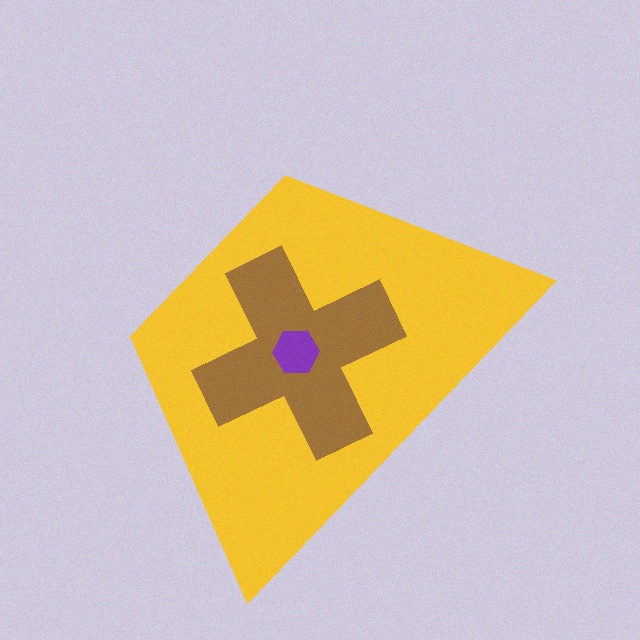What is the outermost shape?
The yellow trapezoid.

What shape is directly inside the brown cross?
The purple hexagon.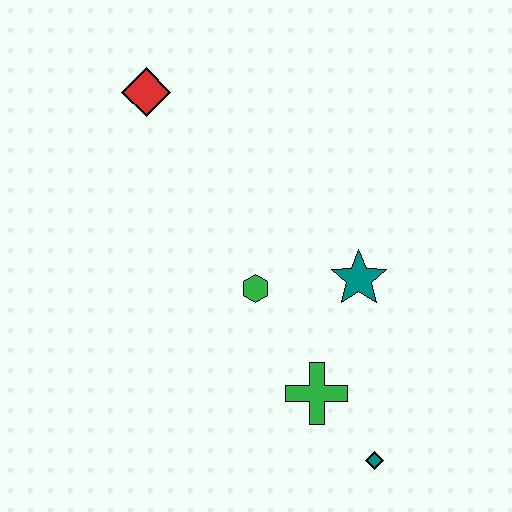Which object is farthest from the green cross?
The red diamond is farthest from the green cross.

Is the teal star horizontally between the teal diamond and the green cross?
Yes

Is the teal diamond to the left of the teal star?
No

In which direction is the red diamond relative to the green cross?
The red diamond is above the green cross.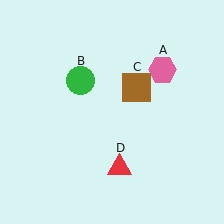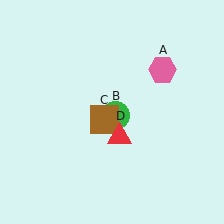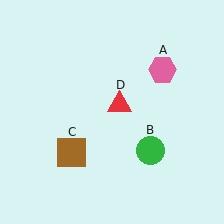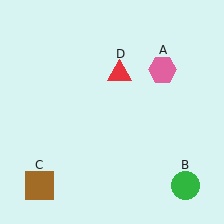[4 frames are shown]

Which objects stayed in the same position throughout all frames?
Pink hexagon (object A) remained stationary.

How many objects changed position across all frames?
3 objects changed position: green circle (object B), brown square (object C), red triangle (object D).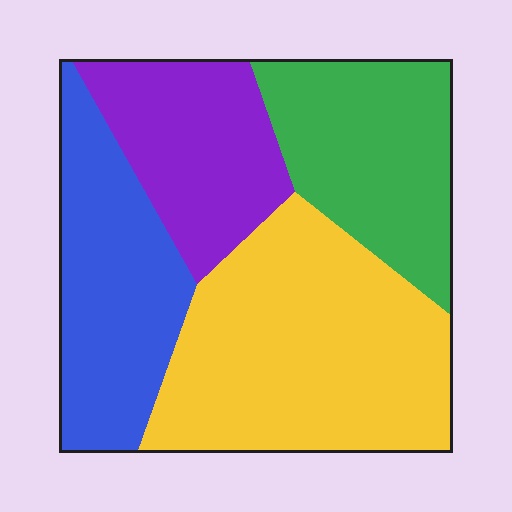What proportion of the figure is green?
Green takes up between a sixth and a third of the figure.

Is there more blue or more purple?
Blue.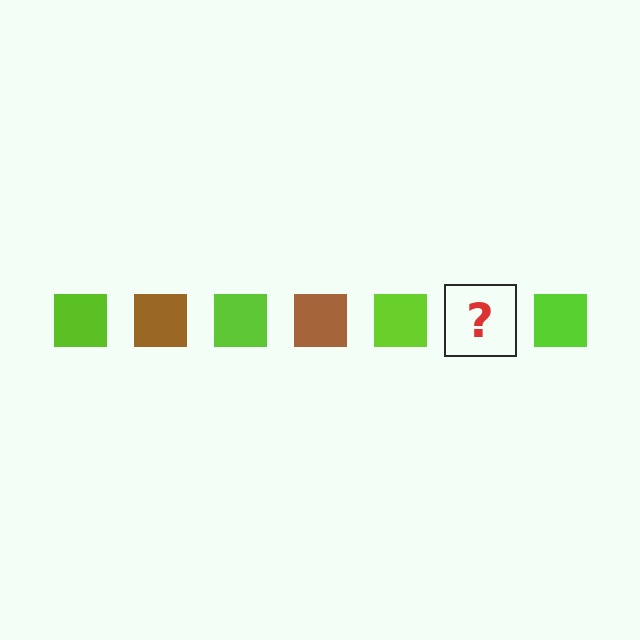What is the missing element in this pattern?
The missing element is a brown square.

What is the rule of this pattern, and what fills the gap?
The rule is that the pattern cycles through lime, brown squares. The gap should be filled with a brown square.